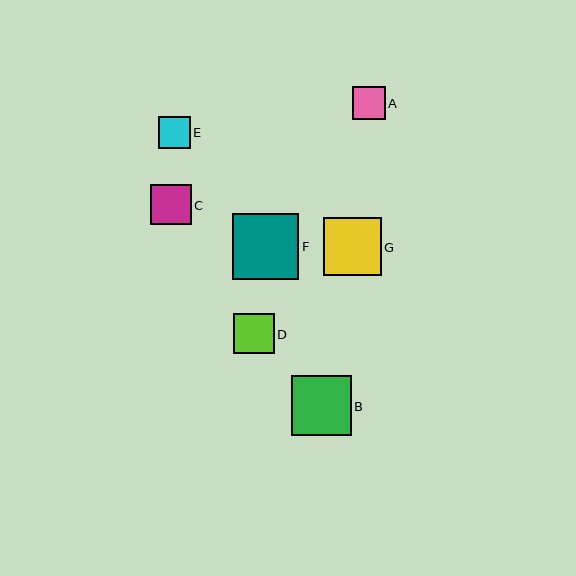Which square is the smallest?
Square E is the smallest with a size of approximately 32 pixels.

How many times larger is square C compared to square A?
Square C is approximately 1.3 times the size of square A.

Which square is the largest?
Square F is the largest with a size of approximately 66 pixels.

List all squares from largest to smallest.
From largest to smallest: F, B, G, C, D, A, E.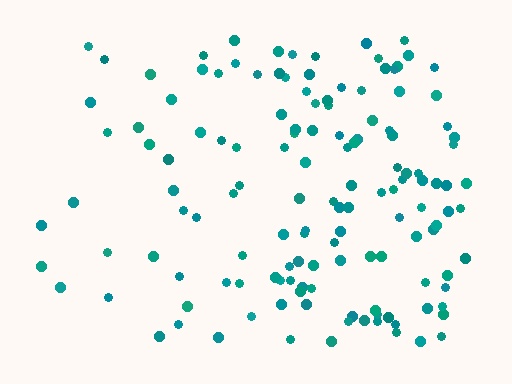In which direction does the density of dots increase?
From left to right, with the right side densest.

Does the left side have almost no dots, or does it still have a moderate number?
Still a moderate number, just noticeably fewer than the right.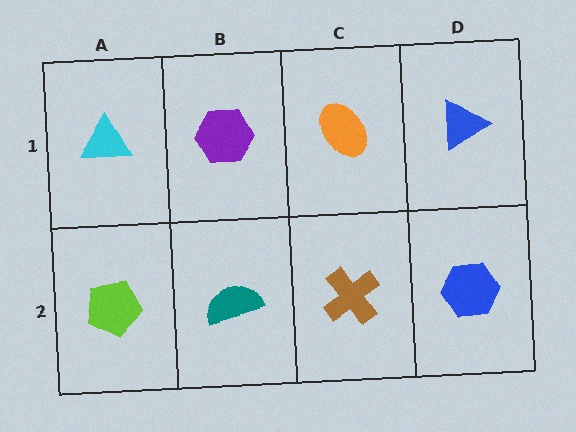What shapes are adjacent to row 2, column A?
A cyan triangle (row 1, column A), a teal semicircle (row 2, column B).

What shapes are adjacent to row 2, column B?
A purple hexagon (row 1, column B), a lime pentagon (row 2, column A), a brown cross (row 2, column C).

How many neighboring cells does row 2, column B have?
3.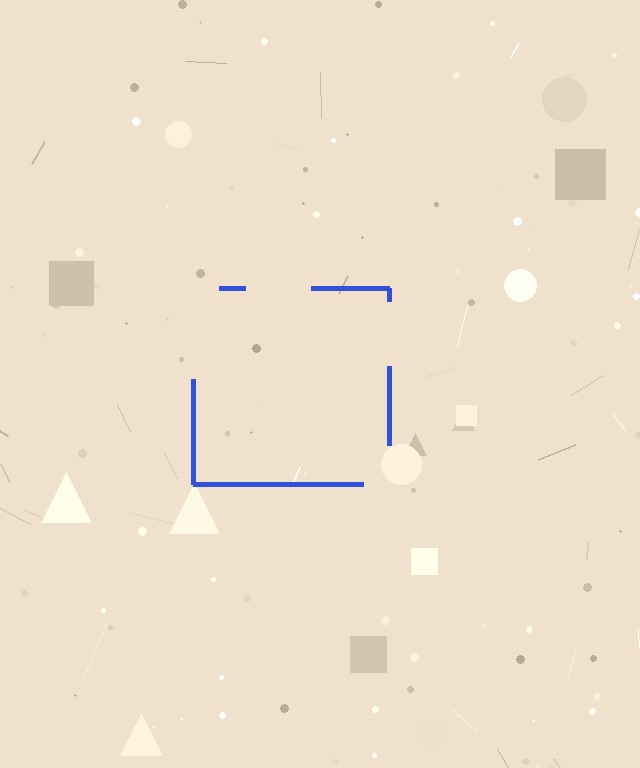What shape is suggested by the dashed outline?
The dashed outline suggests a square.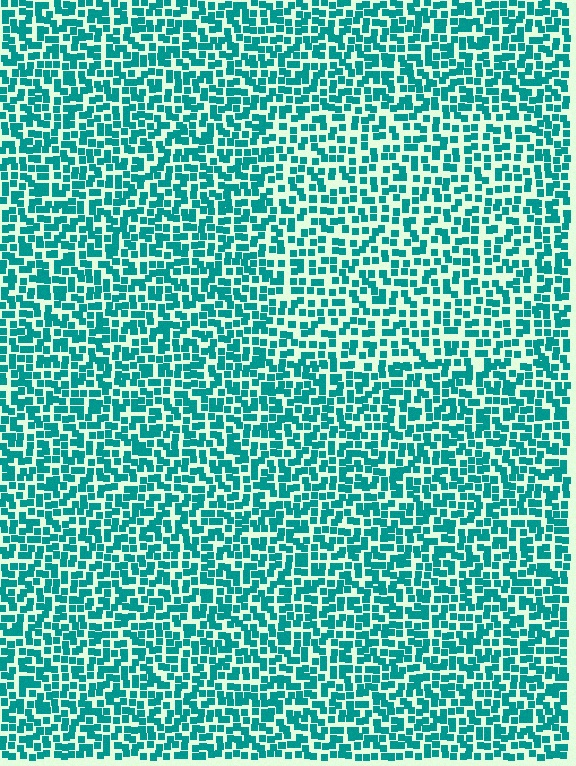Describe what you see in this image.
The image contains small teal elements arranged at two different densities. A rectangle-shaped region is visible where the elements are less densely packed than the surrounding area.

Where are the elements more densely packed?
The elements are more densely packed outside the rectangle boundary.